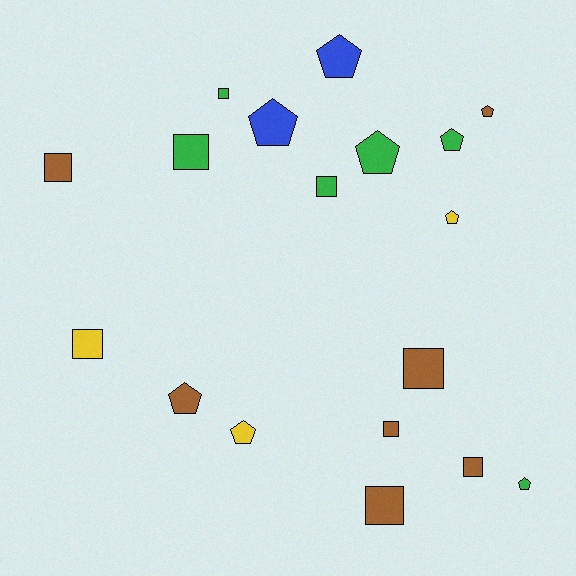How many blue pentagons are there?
There are 2 blue pentagons.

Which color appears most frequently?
Brown, with 7 objects.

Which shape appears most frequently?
Pentagon, with 9 objects.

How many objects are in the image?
There are 18 objects.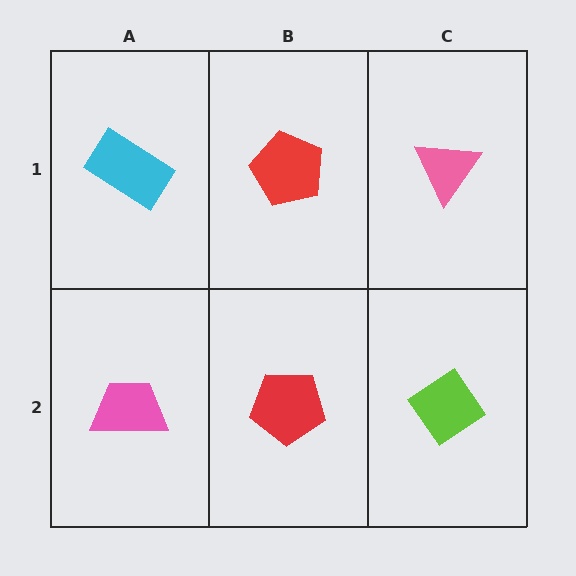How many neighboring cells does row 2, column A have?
2.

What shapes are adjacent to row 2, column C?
A pink triangle (row 1, column C), a red pentagon (row 2, column B).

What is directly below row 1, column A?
A pink trapezoid.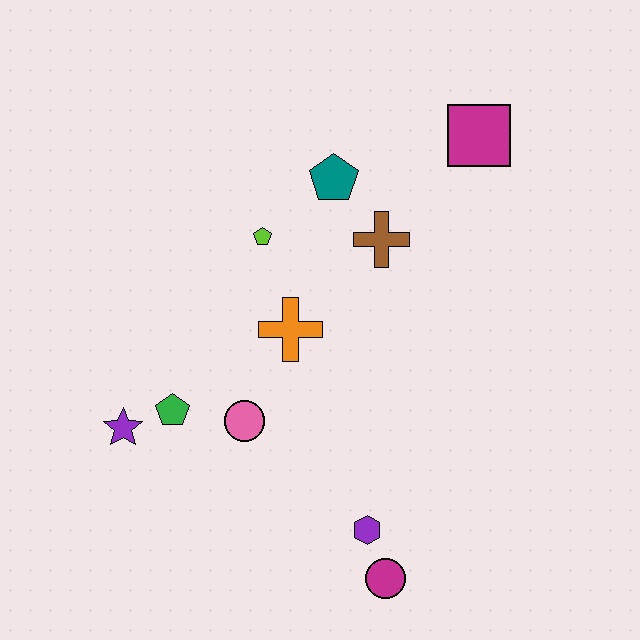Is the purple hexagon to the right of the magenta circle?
No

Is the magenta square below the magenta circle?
No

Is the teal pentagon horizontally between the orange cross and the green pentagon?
No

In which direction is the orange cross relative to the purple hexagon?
The orange cross is above the purple hexagon.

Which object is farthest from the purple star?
The magenta square is farthest from the purple star.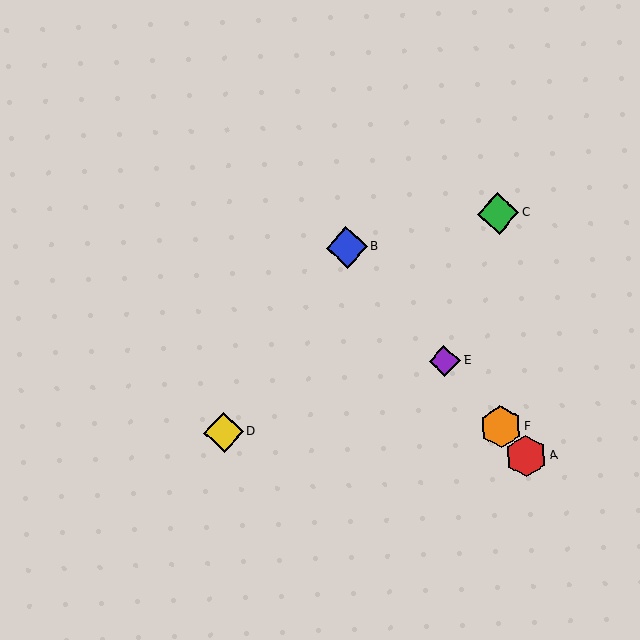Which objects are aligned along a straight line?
Objects A, B, E, F are aligned along a straight line.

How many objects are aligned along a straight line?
4 objects (A, B, E, F) are aligned along a straight line.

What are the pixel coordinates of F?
Object F is at (501, 427).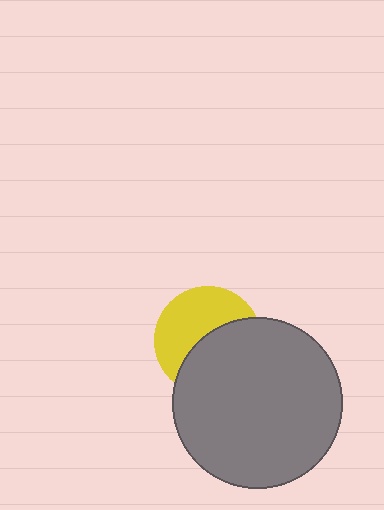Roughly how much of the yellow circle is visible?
About half of it is visible (roughly 50%).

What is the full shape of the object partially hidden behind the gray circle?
The partially hidden object is a yellow circle.